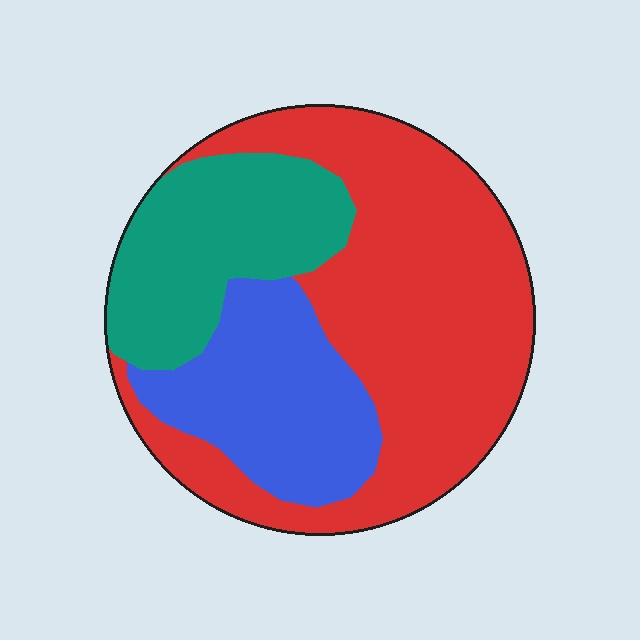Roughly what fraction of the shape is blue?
Blue takes up less than a quarter of the shape.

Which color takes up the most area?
Red, at roughly 55%.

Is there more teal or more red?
Red.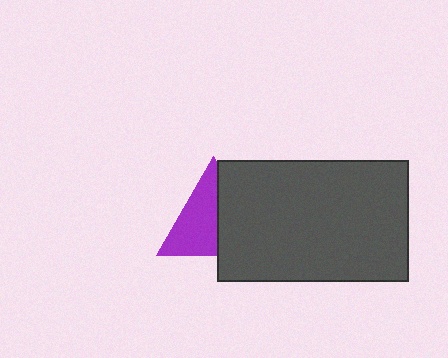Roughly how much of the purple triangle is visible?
About half of it is visible (roughly 57%).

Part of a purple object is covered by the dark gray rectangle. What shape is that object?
It is a triangle.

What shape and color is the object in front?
The object in front is a dark gray rectangle.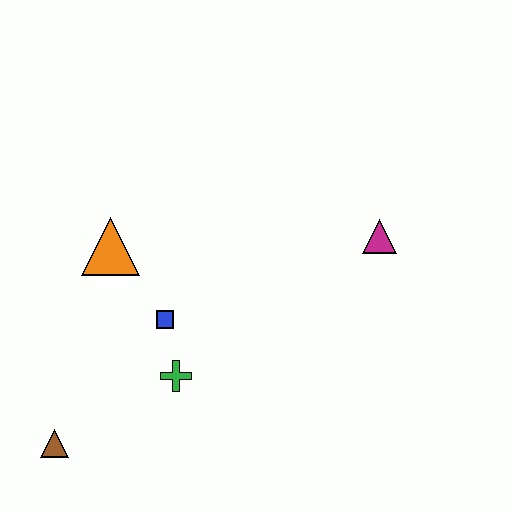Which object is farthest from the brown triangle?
The magenta triangle is farthest from the brown triangle.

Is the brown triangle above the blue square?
No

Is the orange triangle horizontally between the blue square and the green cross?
No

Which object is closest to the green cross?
The blue square is closest to the green cross.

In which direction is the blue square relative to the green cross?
The blue square is above the green cross.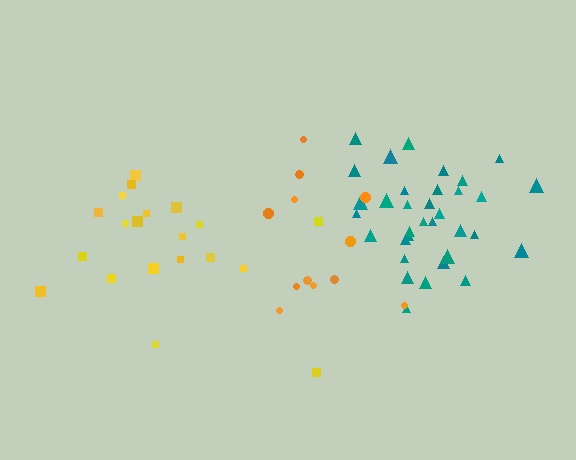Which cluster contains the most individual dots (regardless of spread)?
Teal (34).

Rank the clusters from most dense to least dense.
teal, yellow, orange.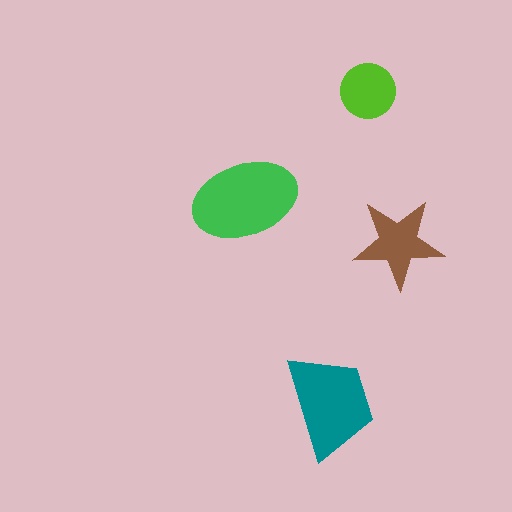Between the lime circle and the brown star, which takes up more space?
The brown star.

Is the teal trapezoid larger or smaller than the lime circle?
Larger.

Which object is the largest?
The green ellipse.